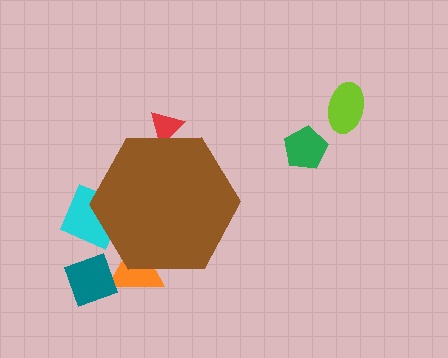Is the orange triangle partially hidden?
Yes, the orange triangle is partially hidden behind the brown hexagon.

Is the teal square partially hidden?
No, the teal square is fully visible.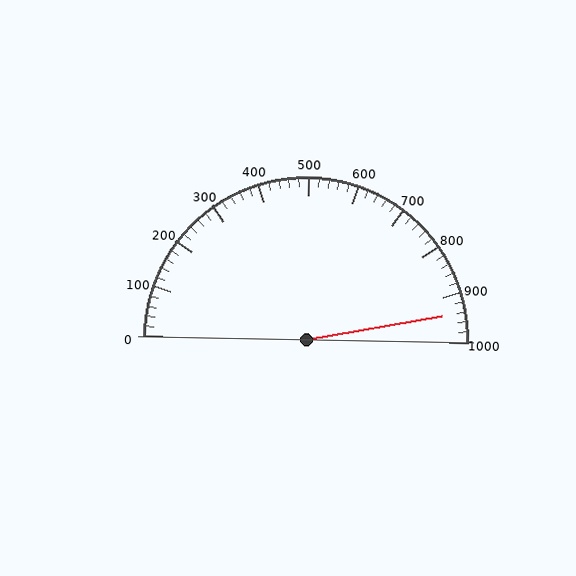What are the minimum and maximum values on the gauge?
The gauge ranges from 0 to 1000.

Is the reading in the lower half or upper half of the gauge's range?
The reading is in the upper half of the range (0 to 1000).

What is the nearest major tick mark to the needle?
The nearest major tick mark is 900.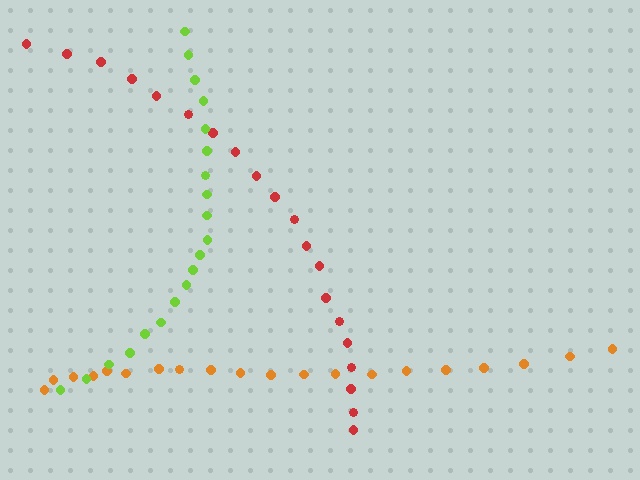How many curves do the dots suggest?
There are 3 distinct paths.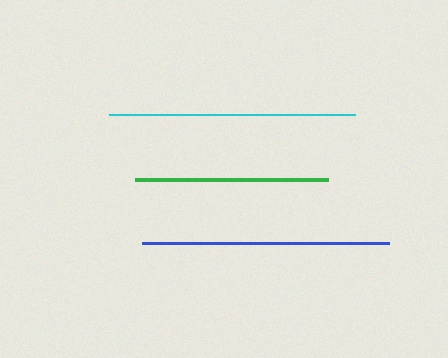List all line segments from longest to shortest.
From longest to shortest: blue, cyan, green.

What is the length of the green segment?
The green segment is approximately 194 pixels long.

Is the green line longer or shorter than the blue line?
The blue line is longer than the green line.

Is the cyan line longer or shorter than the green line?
The cyan line is longer than the green line.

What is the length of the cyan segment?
The cyan segment is approximately 246 pixels long.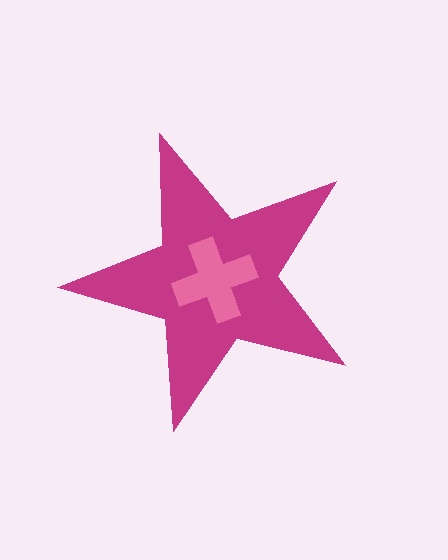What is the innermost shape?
The pink cross.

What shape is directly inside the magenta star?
The pink cross.